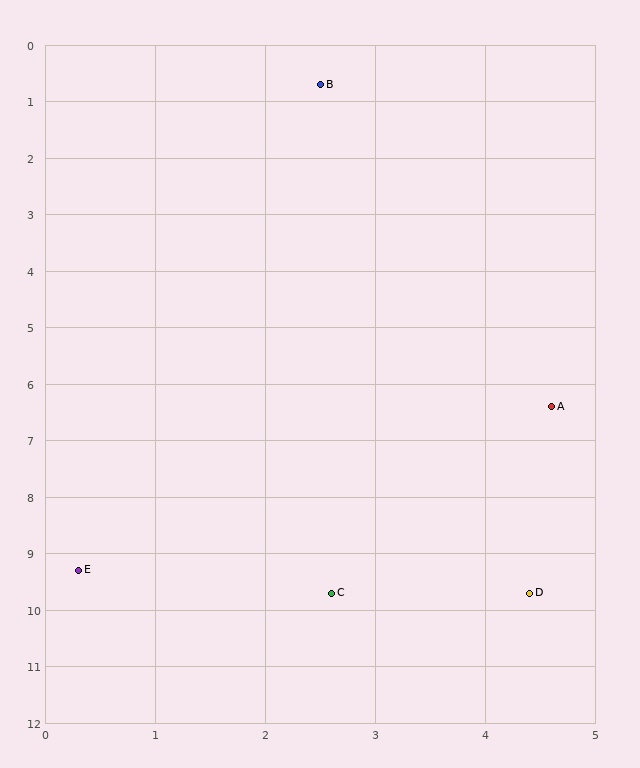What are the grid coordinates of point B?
Point B is at approximately (2.5, 0.7).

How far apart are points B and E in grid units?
Points B and E are about 8.9 grid units apart.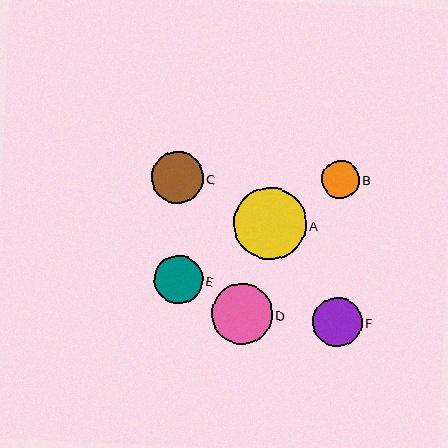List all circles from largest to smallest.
From largest to smallest: A, D, C, F, E, B.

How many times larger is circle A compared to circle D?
Circle A is approximately 1.2 times the size of circle D.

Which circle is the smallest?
Circle B is the smallest with a size of approximately 38 pixels.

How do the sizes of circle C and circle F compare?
Circle C and circle F are approximately the same size.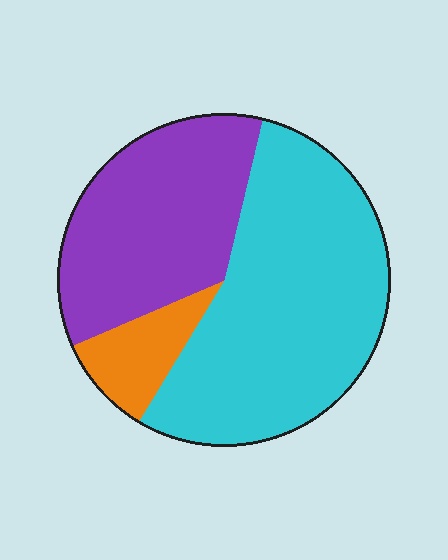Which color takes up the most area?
Cyan, at roughly 55%.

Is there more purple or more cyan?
Cyan.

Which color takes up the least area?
Orange, at roughly 10%.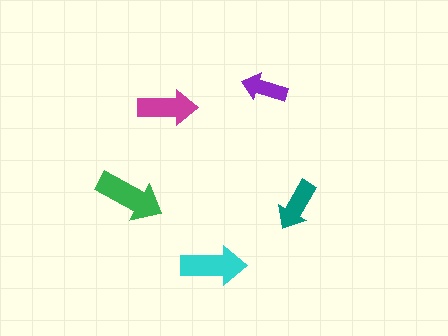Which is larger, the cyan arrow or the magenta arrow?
The cyan one.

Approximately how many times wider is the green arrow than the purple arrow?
About 1.5 times wider.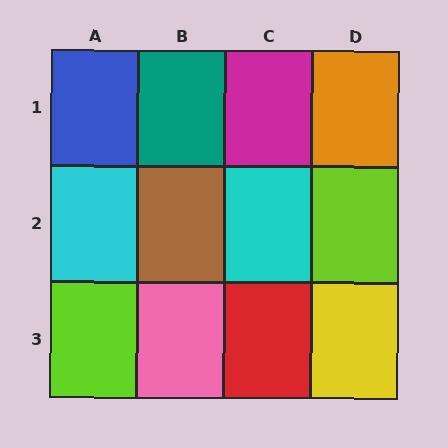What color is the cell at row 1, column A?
Blue.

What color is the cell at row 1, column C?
Magenta.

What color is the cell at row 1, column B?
Teal.